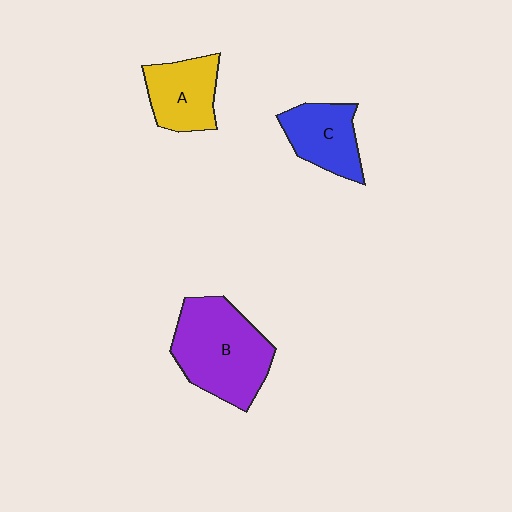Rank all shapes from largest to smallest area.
From largest to smallest: B (purple), A (yellow), C (blue).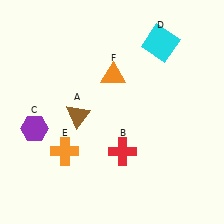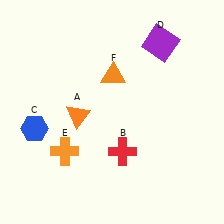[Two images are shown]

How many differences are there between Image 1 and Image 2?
There are 3 differences between the two images.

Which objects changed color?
A changed from brown to orange. C changed from purple to blue. D changed from cyan to purple.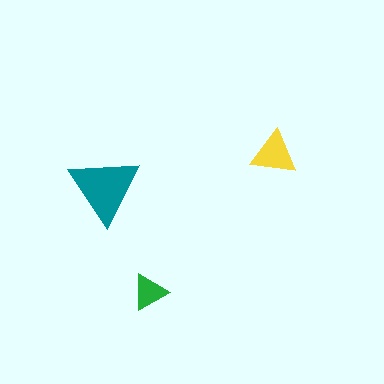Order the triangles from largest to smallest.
the teal one, the yellow one, the green one.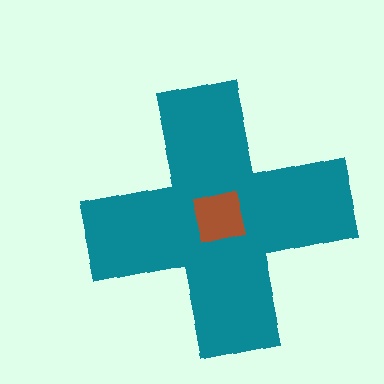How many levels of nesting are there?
2.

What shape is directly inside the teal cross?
The brown square.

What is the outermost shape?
The teal cross.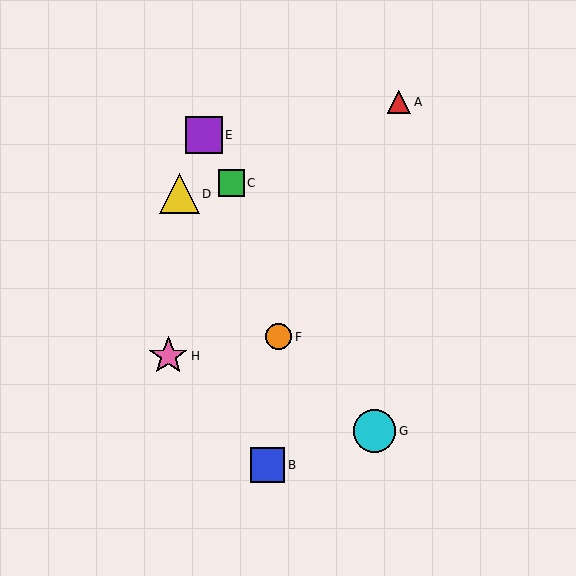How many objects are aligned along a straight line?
3 objects (C, E, G) are aligned along a straight line.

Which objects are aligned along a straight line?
Objects C, E, G are aligned along a straight line.